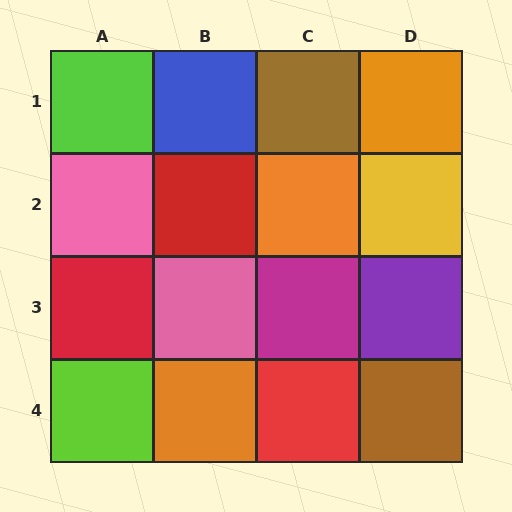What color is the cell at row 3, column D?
Purple.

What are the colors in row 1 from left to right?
Lime, blue, brown, orange.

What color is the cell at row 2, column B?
Red.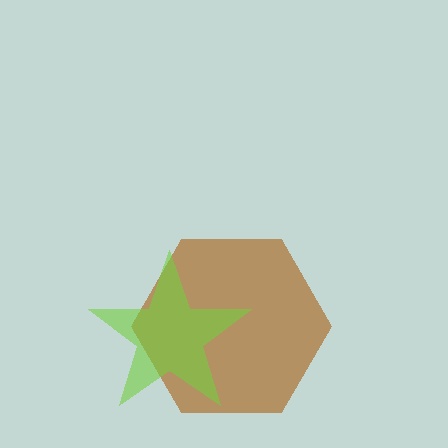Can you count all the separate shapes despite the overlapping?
Yes, there are 2 separate shapes.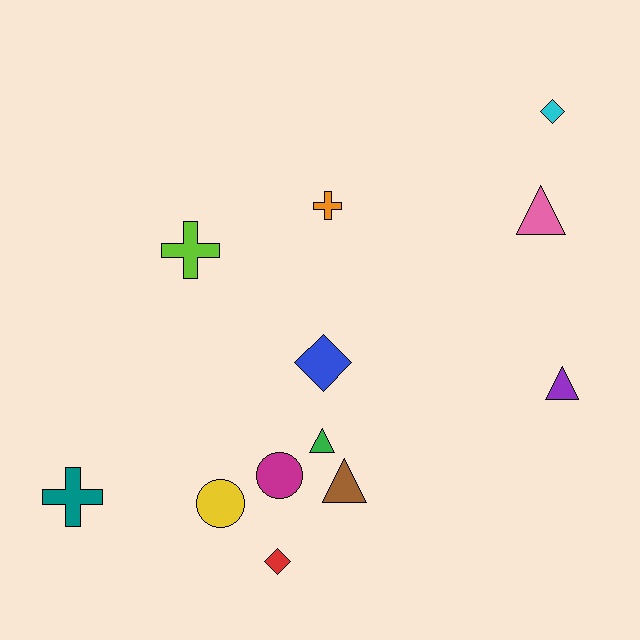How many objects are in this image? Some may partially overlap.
There are 12 objects.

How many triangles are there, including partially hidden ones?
There are 4 triangles.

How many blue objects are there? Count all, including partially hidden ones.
There is 1 blue object.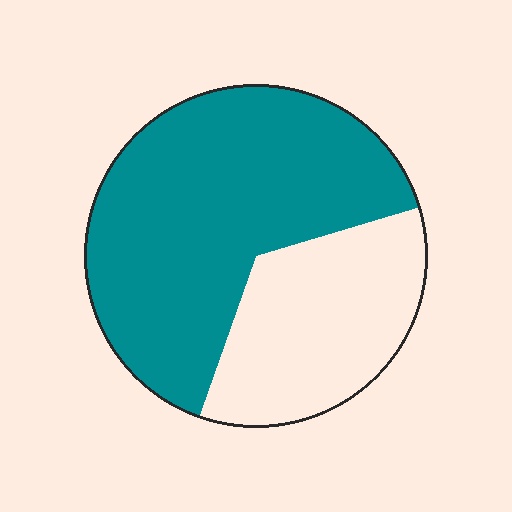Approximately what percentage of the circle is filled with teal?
Approximately 65%.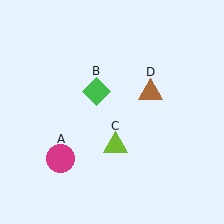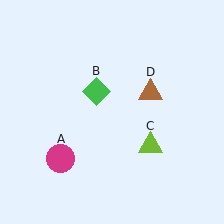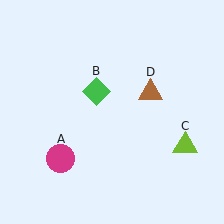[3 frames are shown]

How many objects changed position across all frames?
1 object changed position: lime triangle (object C).